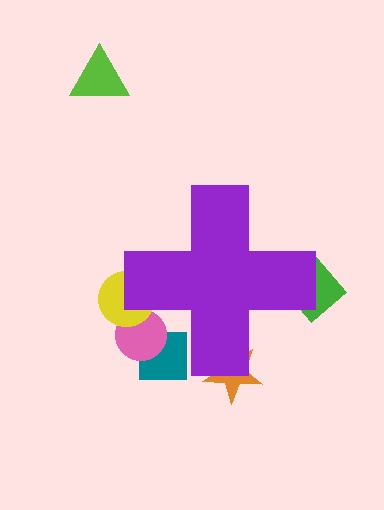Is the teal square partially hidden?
Yes, the teal square is partially hidden behind the purple cross.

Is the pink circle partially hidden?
Yes, the pink circle is partially hidden behind the purple cross.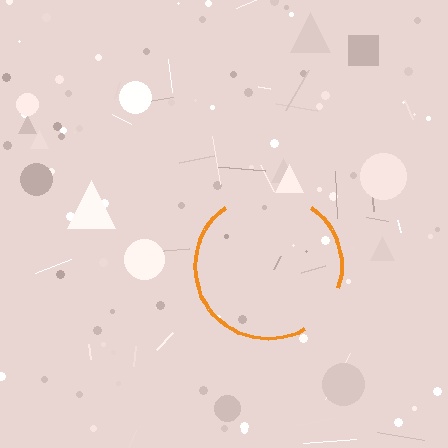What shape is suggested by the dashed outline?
The dashed outline suggests a circle.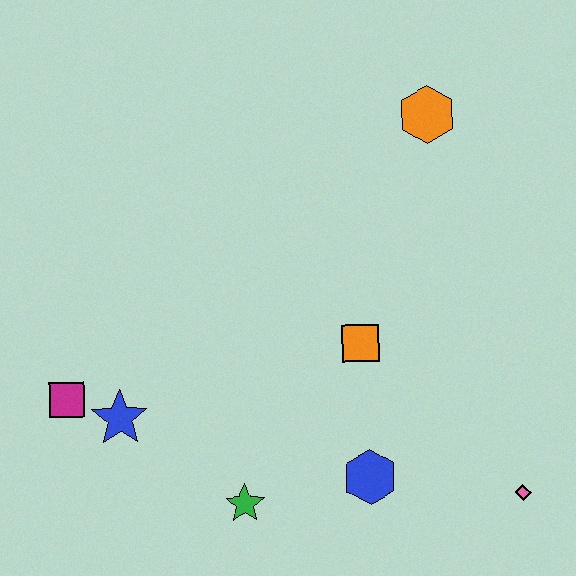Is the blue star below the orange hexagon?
Yes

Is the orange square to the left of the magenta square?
No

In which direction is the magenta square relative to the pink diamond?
The magenta square is to the left of the pink diamond.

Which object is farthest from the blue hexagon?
The orange hexagon is farthest from the blue hexagon.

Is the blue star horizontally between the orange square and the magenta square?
Yes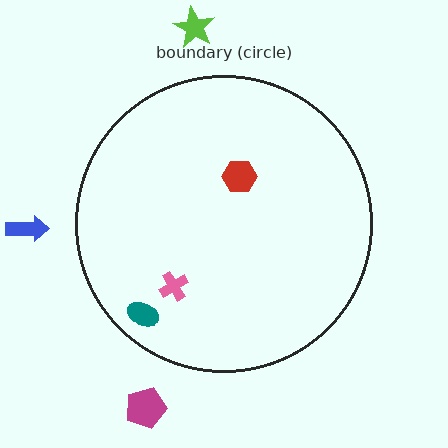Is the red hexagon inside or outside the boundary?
Inside.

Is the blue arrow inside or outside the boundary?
Outside.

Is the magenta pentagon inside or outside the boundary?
Outside.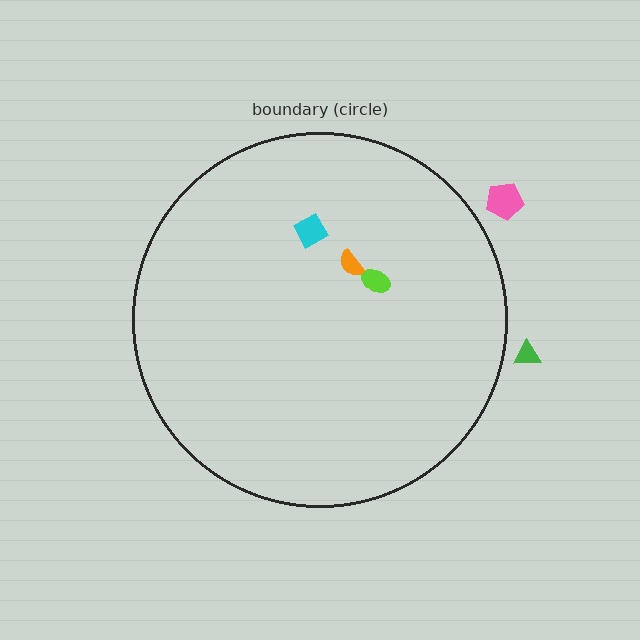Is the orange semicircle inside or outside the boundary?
Inside.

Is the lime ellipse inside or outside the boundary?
Inside.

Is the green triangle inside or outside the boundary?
Outside.